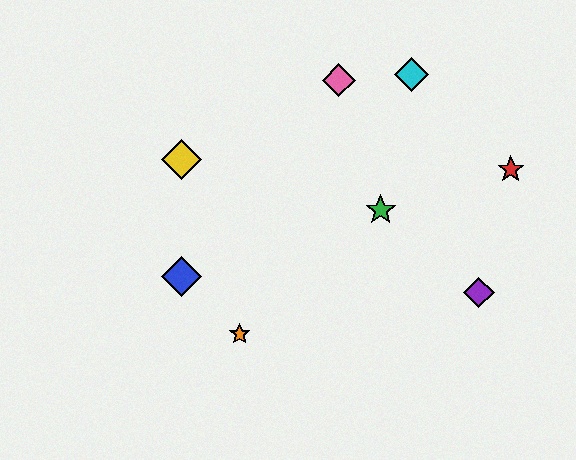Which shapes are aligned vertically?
The blue diamond, the yellow diamond are aligned vertically.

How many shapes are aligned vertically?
2 shapes (the blue diamond, the yellow diamond) are aligned vertically.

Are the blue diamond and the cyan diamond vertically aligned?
No, the blue diamond is at x≈181 and the cyan diamond is at x≈412.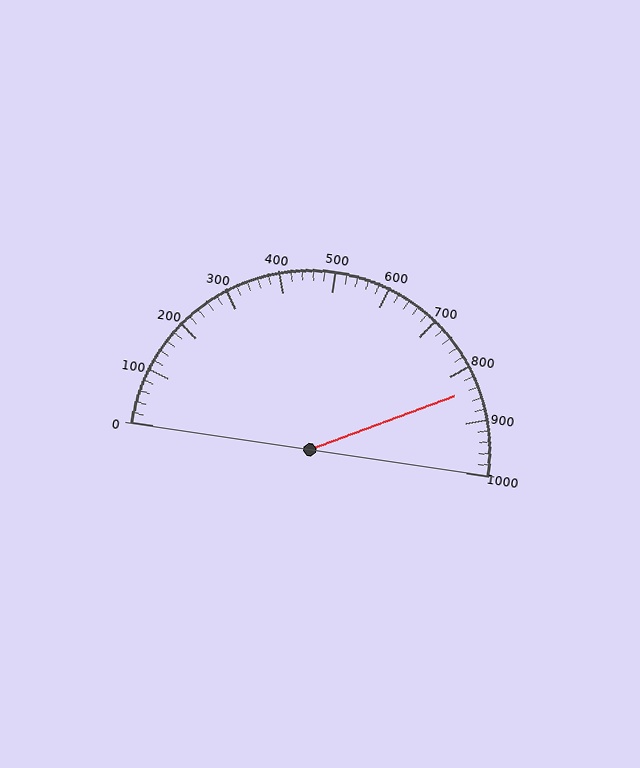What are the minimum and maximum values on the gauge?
The gauge ranges from 0 to 1000.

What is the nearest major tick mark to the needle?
The nearest major tick mark is 800.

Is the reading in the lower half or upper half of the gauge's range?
The reading is in the upper half of the range (0 to 1000).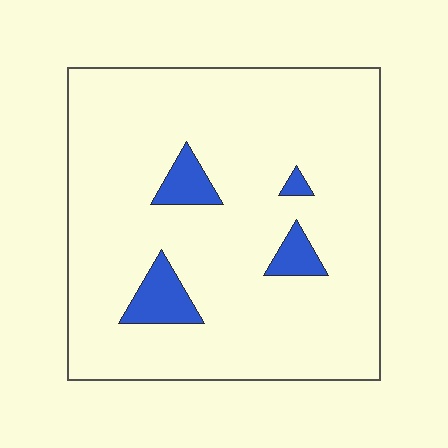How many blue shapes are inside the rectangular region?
4.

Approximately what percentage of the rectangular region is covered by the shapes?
Approximately 10%.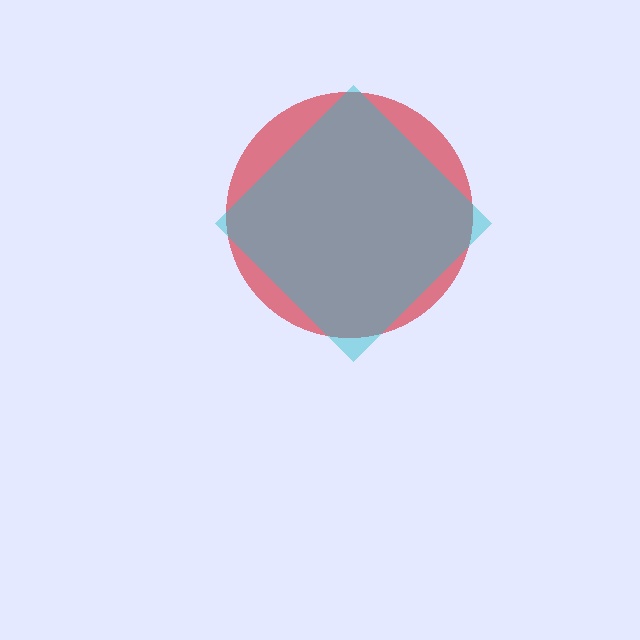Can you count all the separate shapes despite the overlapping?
Yes, there are 2 separate shapes.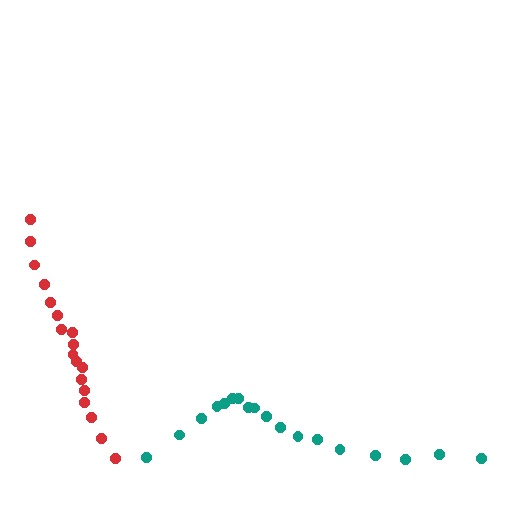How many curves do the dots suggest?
There are 2 distinct paths.